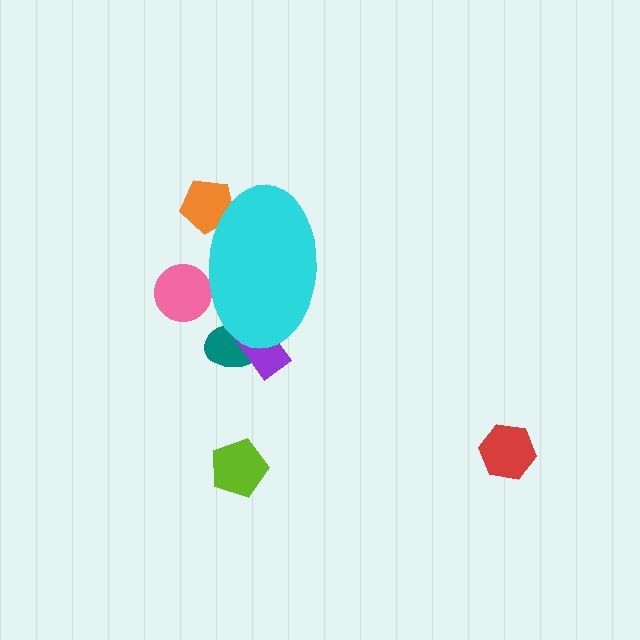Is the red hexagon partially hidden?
No, the red hexagon is fully visible.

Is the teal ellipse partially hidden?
Yes, the teal ellipse is partially hidden behind the cyan ellipse.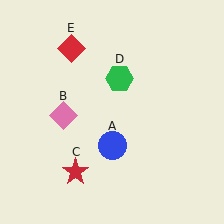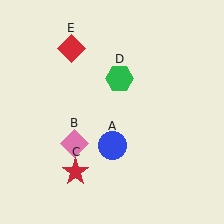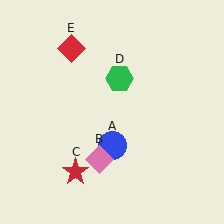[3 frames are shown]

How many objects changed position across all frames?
1 object changed position: pink diamond (object B).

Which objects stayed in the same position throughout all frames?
Blue circle (object A) and red star (object C) and green hexagon (object D) and red diamond (object E) remained stationary.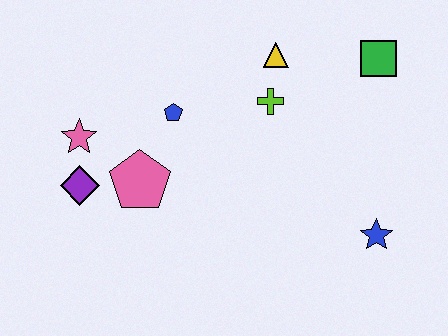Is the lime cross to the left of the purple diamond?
No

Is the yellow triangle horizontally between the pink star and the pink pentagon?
No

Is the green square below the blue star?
No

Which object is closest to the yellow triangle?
The lime cross is closest to the yellow triangle.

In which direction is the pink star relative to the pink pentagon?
The pink star is to the left of the pink pentagon.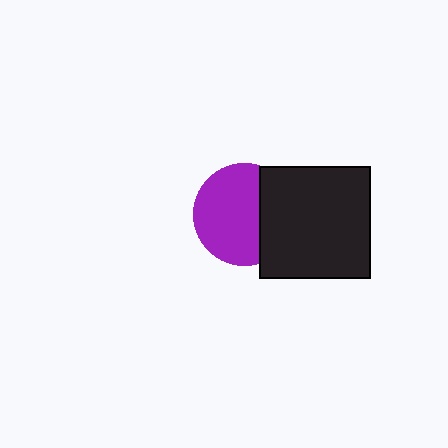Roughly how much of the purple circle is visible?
Most of it is visible (roughly 68%).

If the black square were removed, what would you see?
You would see the complete purple circle.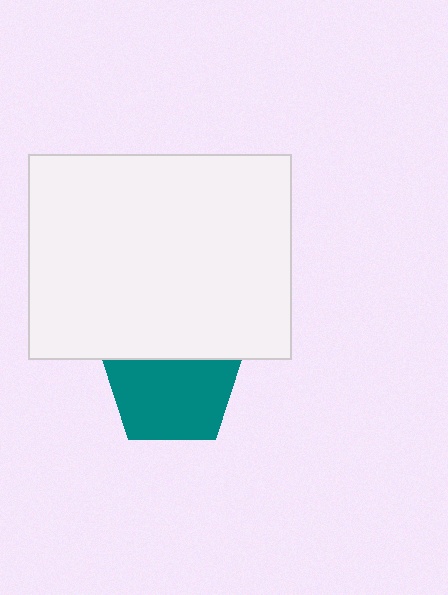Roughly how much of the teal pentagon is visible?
Most of it is visible (roughly 69%).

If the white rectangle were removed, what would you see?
You would see the complete teal pentagon.